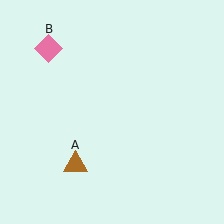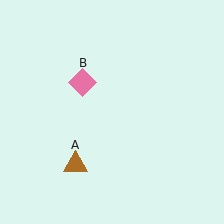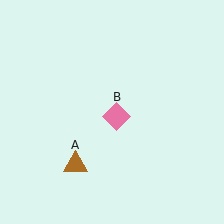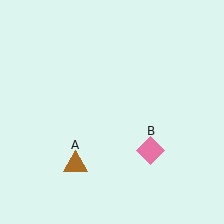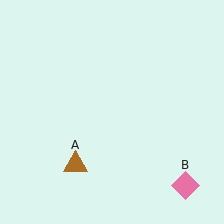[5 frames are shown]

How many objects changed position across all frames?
1 object changed position: pink diamond (object B).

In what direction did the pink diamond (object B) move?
The pink diamond (object B) moved down and to the right.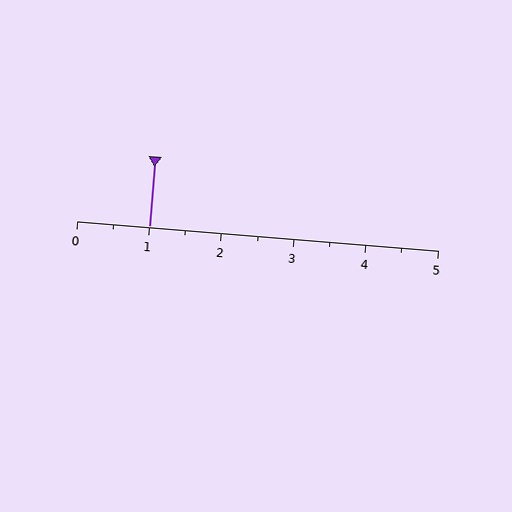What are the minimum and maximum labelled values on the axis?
The axis runs from 0 to 5.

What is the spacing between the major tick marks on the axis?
The major ticks are spaced 1 apart.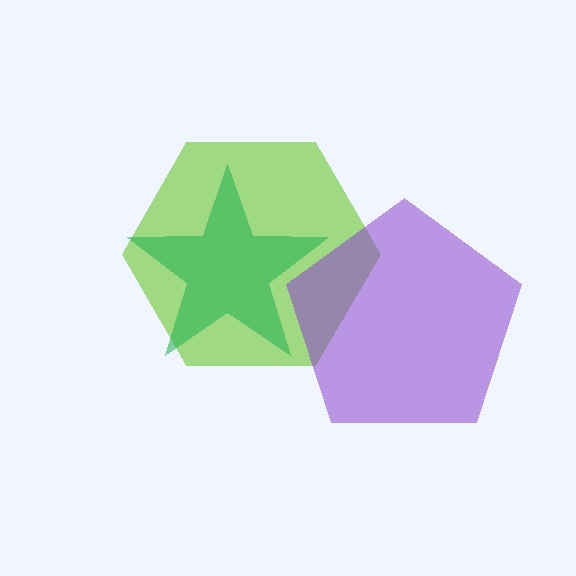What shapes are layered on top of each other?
The layered shapes are: a lime hexagon, a green star, a purple pentagon.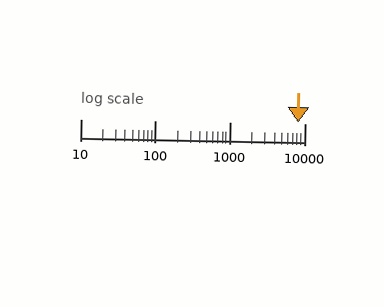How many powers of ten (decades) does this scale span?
The scale spans 3 decades, from 10 to 10000.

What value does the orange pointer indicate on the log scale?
The pointer indicates approximately 8300.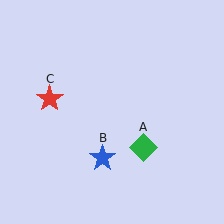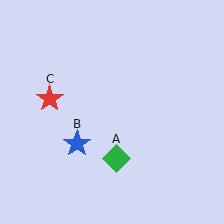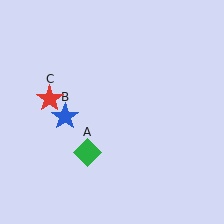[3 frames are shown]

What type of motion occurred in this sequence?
The green diamond (object A), blue star (object B) rotated clockwise around the center of the scene.